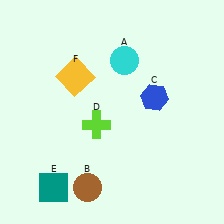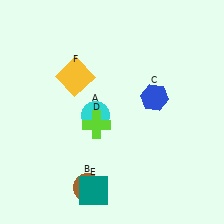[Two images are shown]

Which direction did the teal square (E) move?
The teal square (E) moved right.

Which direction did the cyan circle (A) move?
The cyan circle (A) moved down.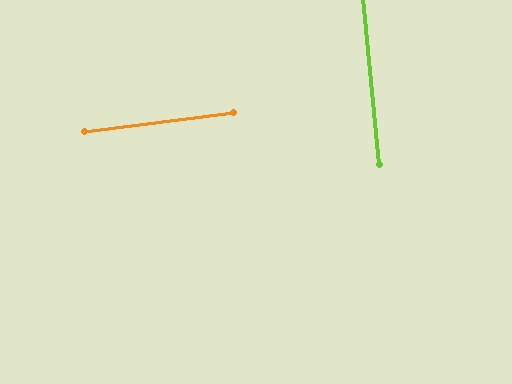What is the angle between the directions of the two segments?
Approximately 88 degrees.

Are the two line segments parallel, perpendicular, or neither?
Perpendicular — they meet at approximately 88°.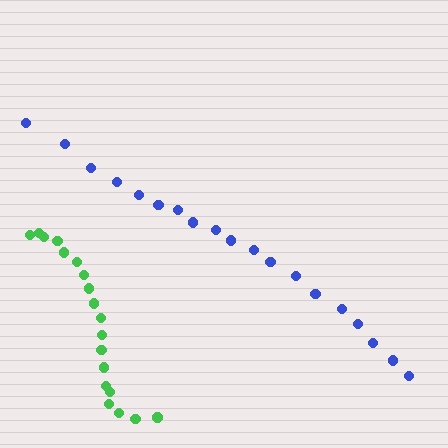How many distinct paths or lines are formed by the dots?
There are 2 distinct paths.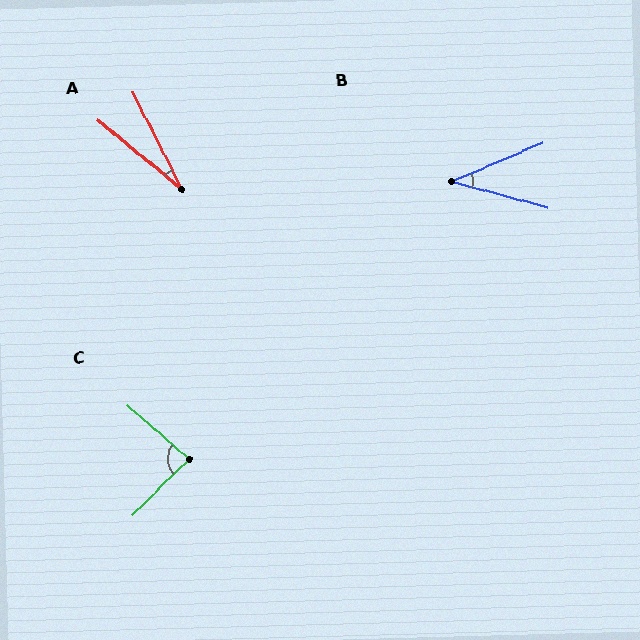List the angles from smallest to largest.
A (24°), B (38°), C (86°).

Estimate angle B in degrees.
Approximately 38 degrees.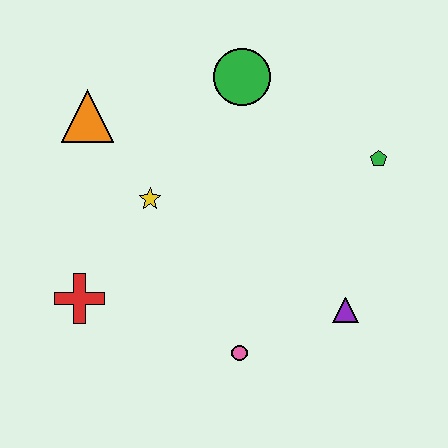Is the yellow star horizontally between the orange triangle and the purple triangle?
Yes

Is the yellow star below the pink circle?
No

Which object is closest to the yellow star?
The orange triangle is closest to the yellow star.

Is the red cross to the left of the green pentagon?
Yes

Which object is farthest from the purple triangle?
The orange triangle is farthest from the purple triangle.